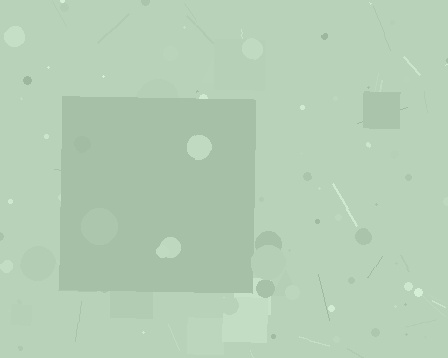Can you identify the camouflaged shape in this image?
The camouflaged shape is a square.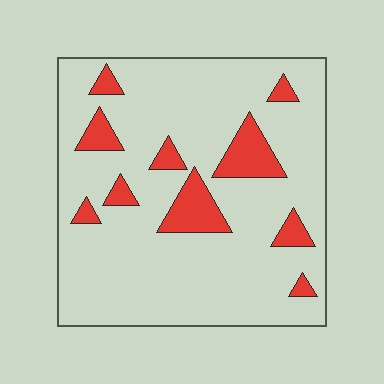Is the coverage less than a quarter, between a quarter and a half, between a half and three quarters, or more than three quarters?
Less than a quarter.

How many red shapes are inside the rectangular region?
10.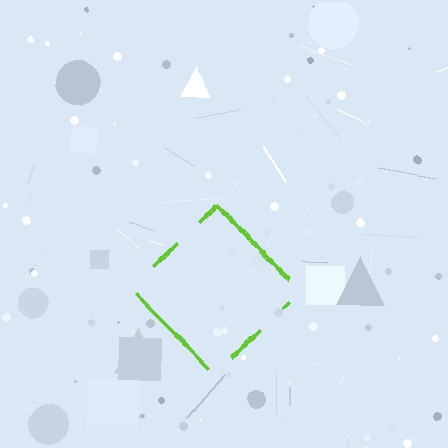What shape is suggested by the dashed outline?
The dashed outline suggests a diamond.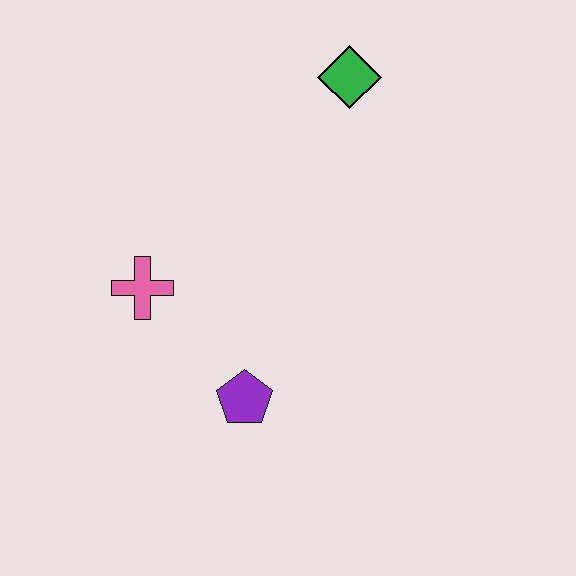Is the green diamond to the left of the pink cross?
No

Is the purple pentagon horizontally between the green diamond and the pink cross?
Yes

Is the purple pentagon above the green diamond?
No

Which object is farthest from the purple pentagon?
The green diamond is farthest from the purple pentagon.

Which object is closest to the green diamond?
The pink cross is closest to the green diamond.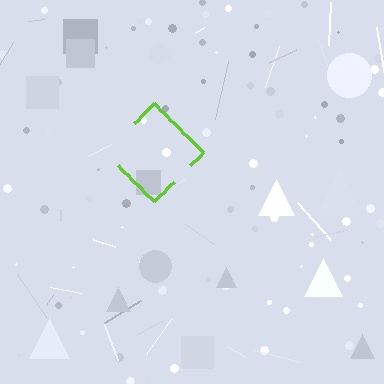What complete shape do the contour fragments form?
The contour fragments form a diamond.